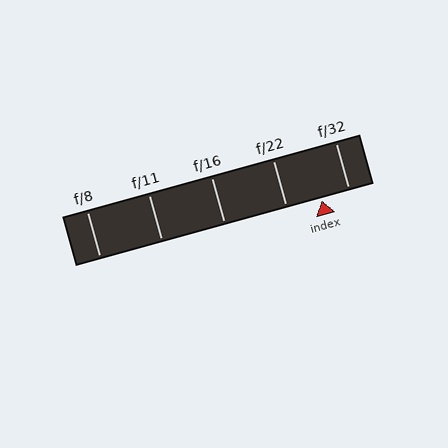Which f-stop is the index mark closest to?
The index mark is closest to f/32.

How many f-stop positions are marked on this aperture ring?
There are 5 f-stop positions marked.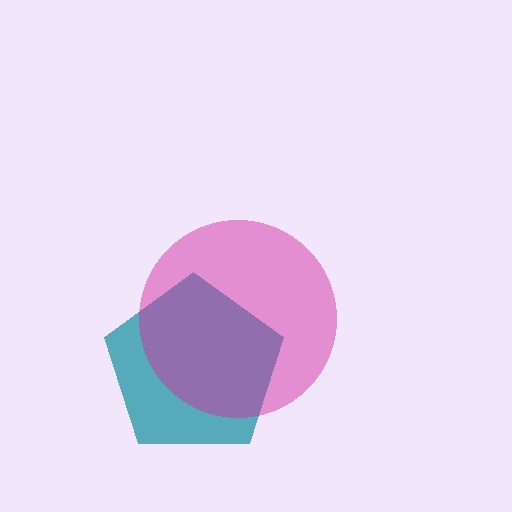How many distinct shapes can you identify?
There are 2 distinct shapes: a teal pentagon, a magenta circle.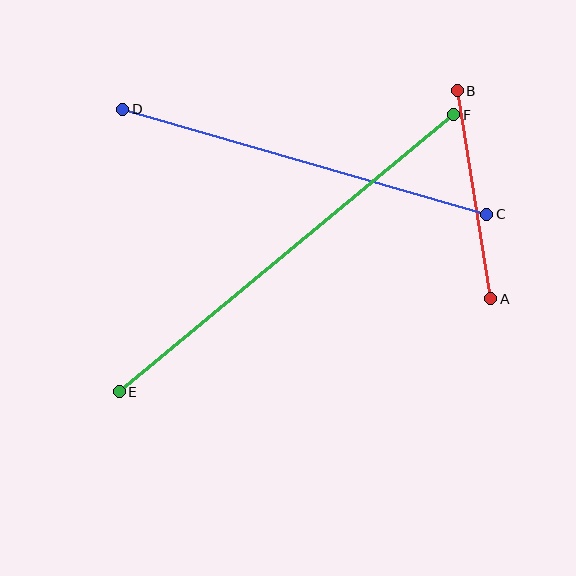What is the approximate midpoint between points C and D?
The midpoint is at approximately (305, 162) pixels.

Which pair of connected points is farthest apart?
Points E and F are farthest apart.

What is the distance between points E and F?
The distance is approximately 434 pixels.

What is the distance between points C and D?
The distance is approximately 379 pixels.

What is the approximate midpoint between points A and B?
The midpoint is at approximately (474, 195) pixels.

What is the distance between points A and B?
The distance is approximately 211 pixels.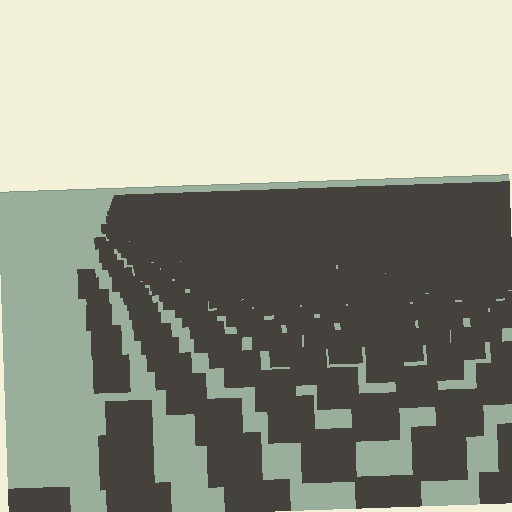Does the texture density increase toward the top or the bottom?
Density increases toward the top.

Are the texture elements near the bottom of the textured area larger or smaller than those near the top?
Larger. Near the bottom, elements are closer to the viewer and appear at a bigger on-screen size.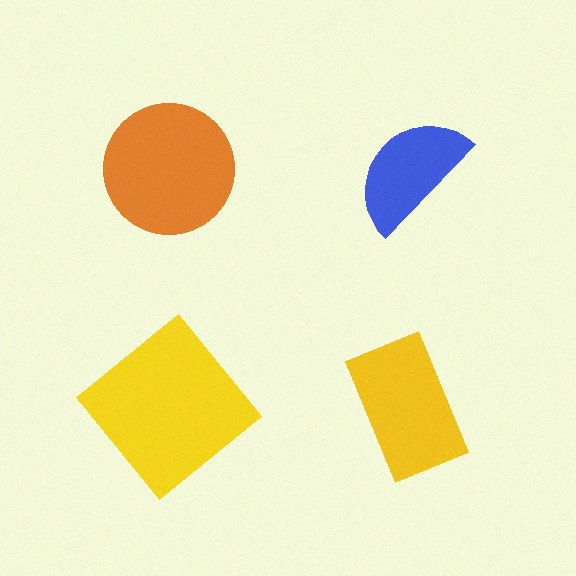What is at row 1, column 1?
An orange circle.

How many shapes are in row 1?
2 shapes.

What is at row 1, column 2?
A blue semicircle.